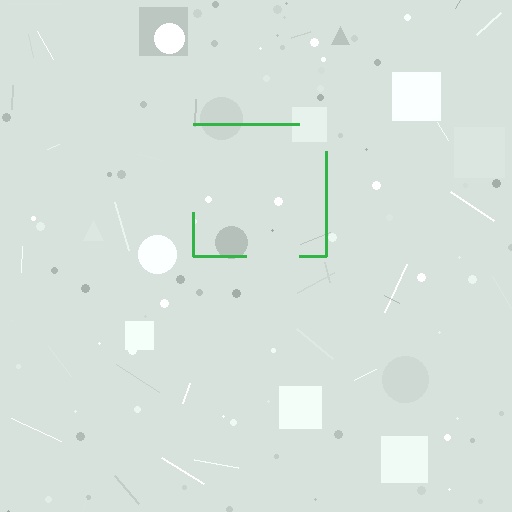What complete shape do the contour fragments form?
The contour fragments form a square.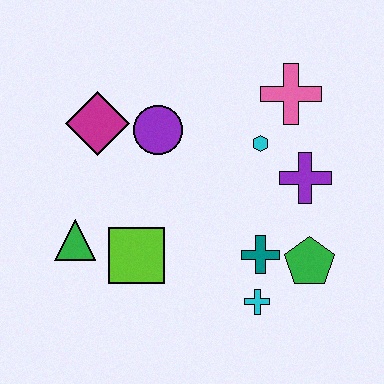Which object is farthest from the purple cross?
The green triangle is farthest from the purple cross.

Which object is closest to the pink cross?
The cyan hexagon is closest to the pink cross.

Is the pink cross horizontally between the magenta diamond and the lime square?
No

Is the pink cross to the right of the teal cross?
Yes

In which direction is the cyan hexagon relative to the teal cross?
The cyan hexagon is above the teal cross.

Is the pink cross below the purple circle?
No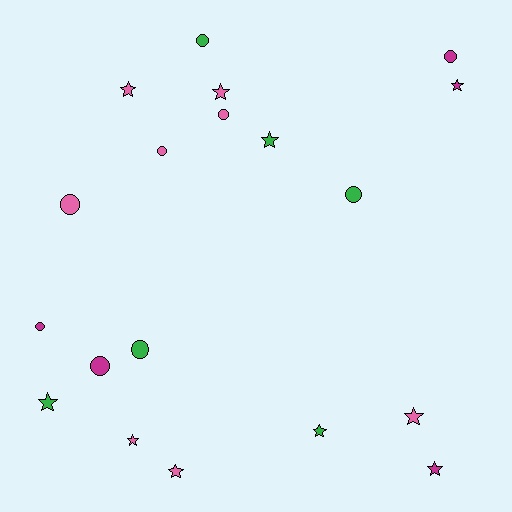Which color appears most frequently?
Pink, with 8 objects.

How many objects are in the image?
There are 19 objects.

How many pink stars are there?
There are 5 pink stars.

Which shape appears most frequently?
Star, with 10 objects.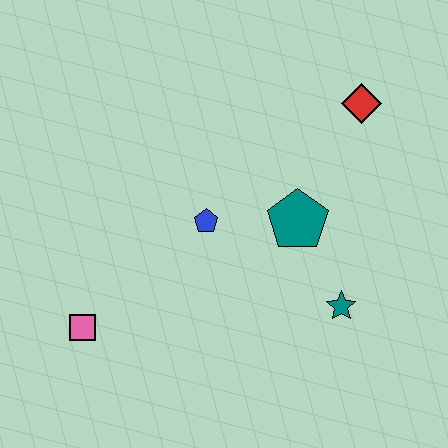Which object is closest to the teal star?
The teal pentagon is closest to the teal star.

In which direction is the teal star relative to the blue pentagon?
The teal star is to the right of the blue pentagon.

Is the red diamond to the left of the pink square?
No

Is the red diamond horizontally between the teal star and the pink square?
No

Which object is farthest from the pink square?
The red diamond is farthest from the pink square.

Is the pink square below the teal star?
Yes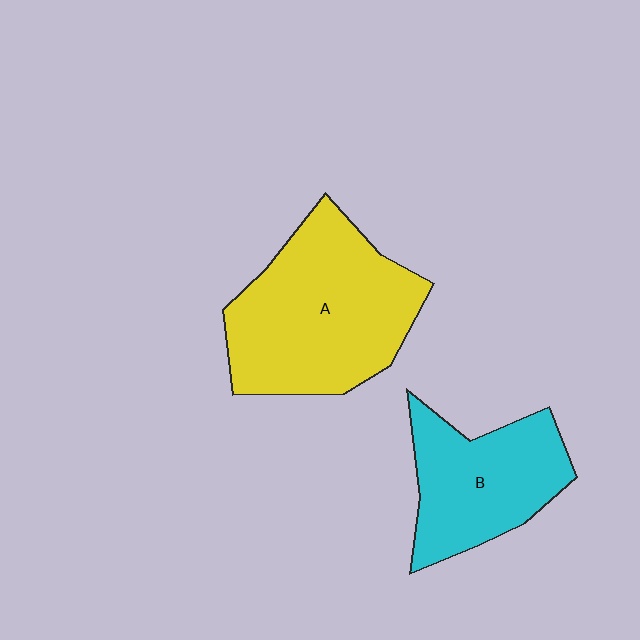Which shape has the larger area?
Shape A (yellow).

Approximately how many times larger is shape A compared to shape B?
Approximately 1.5 times.